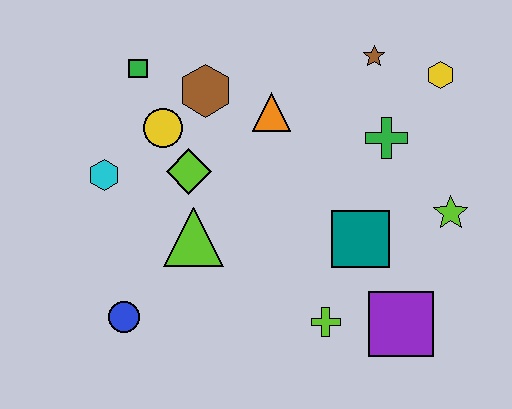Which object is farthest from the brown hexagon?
The purple square is farthest from the brown hexagon.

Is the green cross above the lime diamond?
Yes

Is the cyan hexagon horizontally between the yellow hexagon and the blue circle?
No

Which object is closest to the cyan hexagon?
The yellow circle is closest to the cyan hexagon.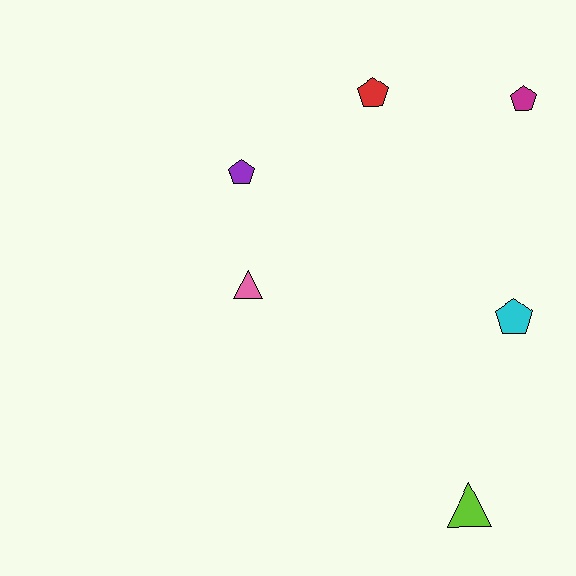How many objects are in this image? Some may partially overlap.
There are 6 objects.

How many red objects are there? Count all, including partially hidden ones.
There is 1 red object.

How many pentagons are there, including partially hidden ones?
There are 4 pentagons.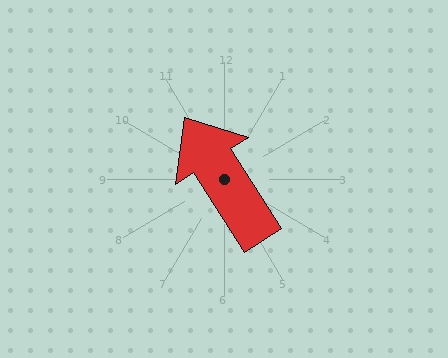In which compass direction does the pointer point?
Northwest.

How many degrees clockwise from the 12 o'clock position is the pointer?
Approximately 327 degrees.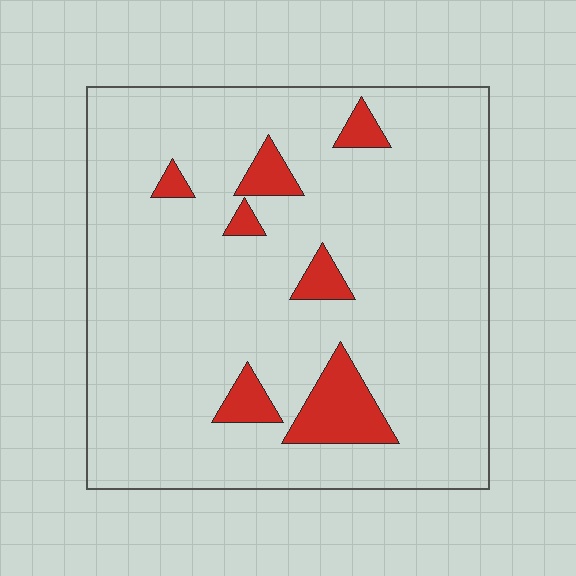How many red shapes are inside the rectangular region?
7.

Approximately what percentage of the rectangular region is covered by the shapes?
Approximately 10%.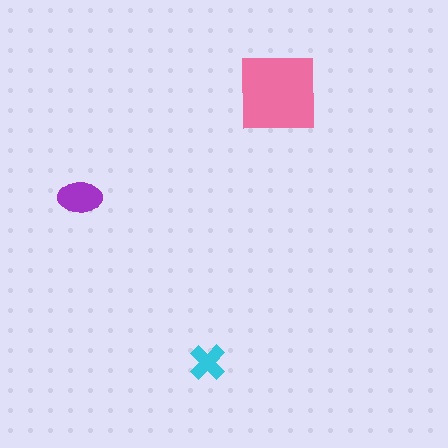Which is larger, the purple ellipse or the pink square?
The pink square.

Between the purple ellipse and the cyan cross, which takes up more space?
The purple ellipse.